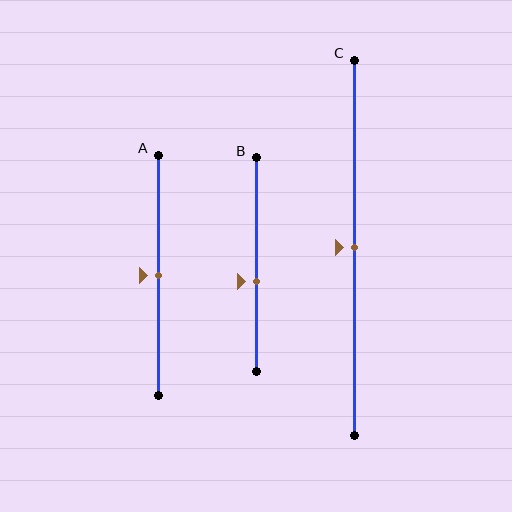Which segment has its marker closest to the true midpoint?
Segment A has its marker closest to the true midpoint.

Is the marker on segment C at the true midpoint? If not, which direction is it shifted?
Yes, the marker on segment C is at the true midpoint.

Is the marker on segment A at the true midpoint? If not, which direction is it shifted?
Yes, the marker on segment A is at the true midpoint.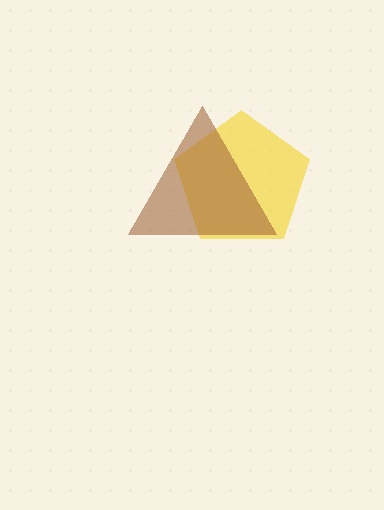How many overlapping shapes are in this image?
There are 2 overlapping shapes in the image.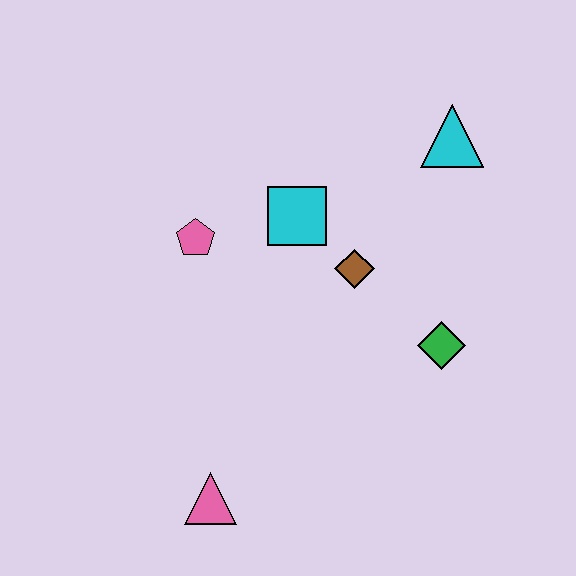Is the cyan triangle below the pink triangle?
No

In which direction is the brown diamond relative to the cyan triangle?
The brown diamond is below the cyan triangle.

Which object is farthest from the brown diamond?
The pink triangle is farthest from the brown diamond.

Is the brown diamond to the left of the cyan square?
No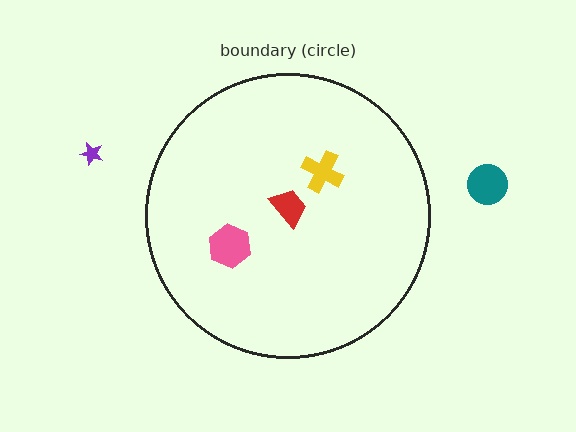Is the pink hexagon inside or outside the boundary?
Inside.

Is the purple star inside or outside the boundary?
Outside.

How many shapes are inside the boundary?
3 inside, 2 outside.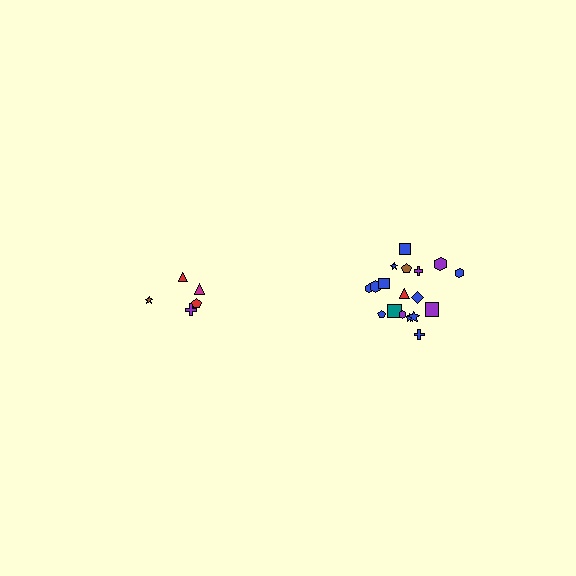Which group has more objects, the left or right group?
The right group.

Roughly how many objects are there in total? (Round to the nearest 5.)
Roughly 25 objects in total.